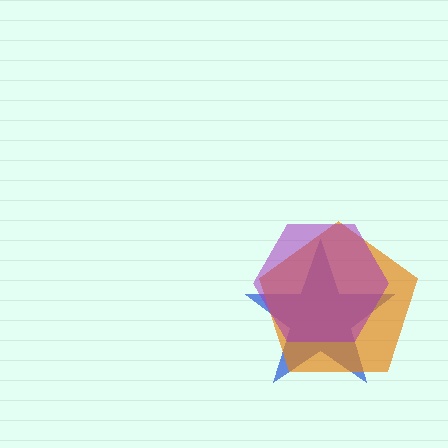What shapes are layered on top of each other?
The layered shapes are: a blue star, an orange pentagon, a purple hexagon.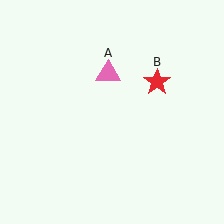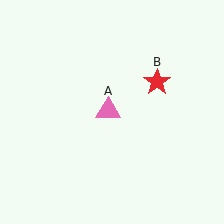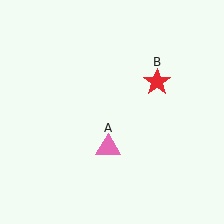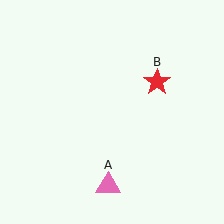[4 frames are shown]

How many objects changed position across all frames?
1 object changed position: pink triangle (object A).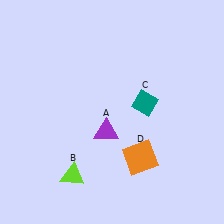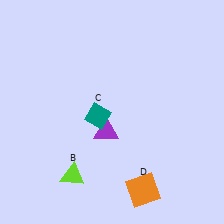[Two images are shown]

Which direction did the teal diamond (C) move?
The teal diamond (C) moved left.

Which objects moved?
The objects that moved are: the teal diamond (C), the orange square (D).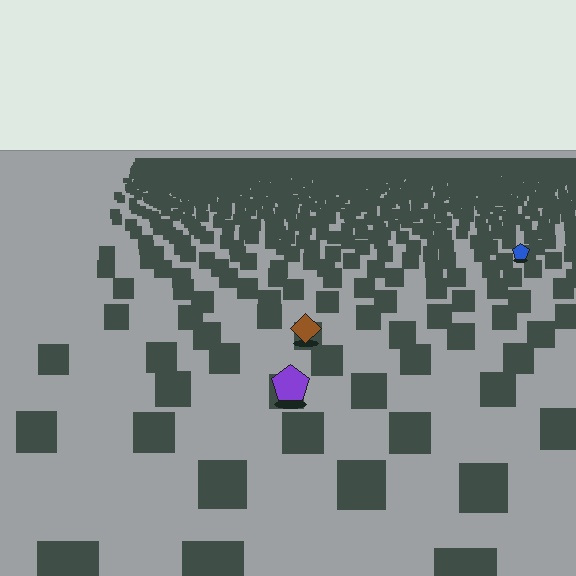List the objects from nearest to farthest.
From nearest to farthest: the purple pentagon, the brown diamond, the blue pentagon.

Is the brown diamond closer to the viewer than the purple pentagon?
No. The purple pentagon is closer — you can tell from the texture gradient: the ground texture is coarser near it.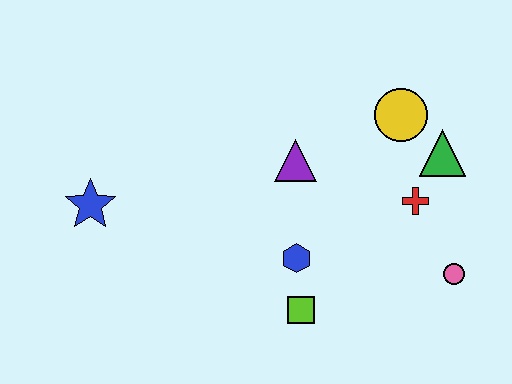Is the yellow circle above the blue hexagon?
Yes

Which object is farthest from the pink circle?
The blue star is farthest from the pink circle.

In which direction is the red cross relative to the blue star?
The red cross is to the right of the blue star.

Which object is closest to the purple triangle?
The blue hexagon is closest to the purple triangle.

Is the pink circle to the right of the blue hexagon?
Yes